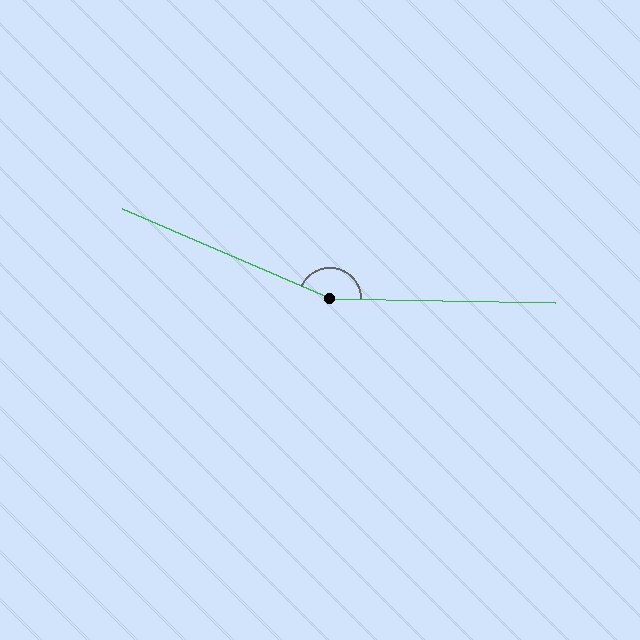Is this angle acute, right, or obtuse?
It is obtuse.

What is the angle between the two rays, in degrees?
Approximately 158 degrees.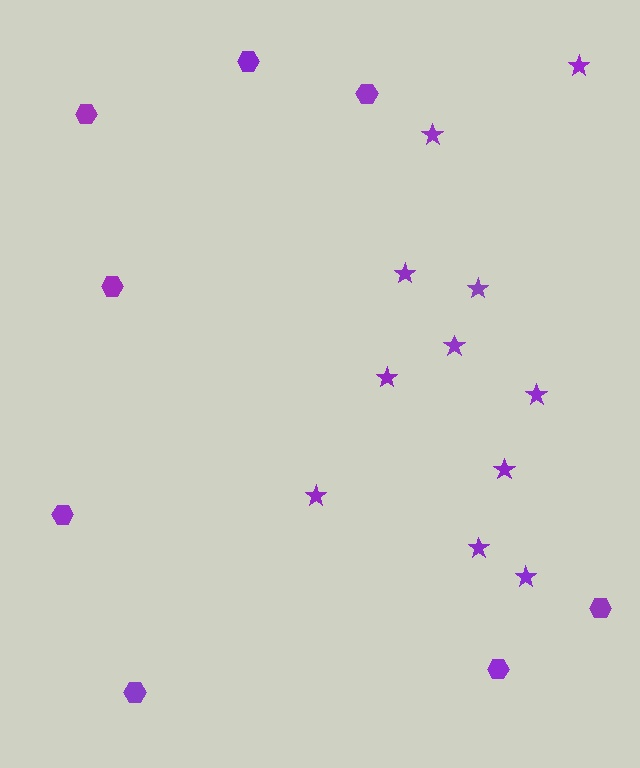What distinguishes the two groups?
There are 2 groups: one group of hexagons (8) and one group of stars (11).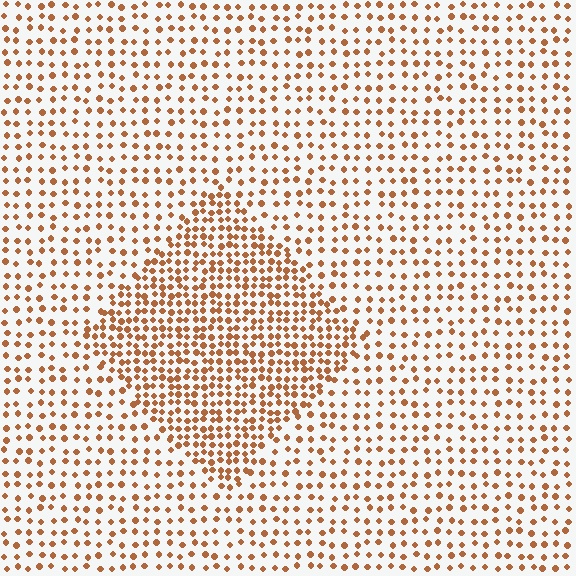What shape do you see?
I see a diamond.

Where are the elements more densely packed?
The elements are more densely packed inside the diamond boundary.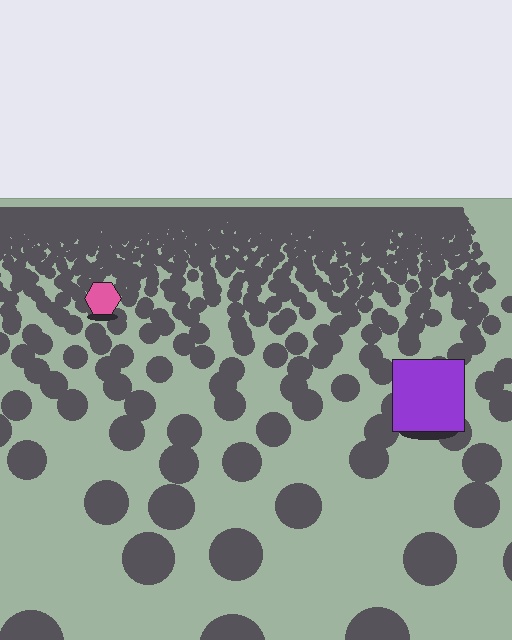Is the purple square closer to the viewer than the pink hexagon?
Yes. The purple square is closer — you can tell from the texture gradient: the ground texture is coarser near it.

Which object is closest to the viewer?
The purple square is closest. The texture marks near it are larger and more spread out.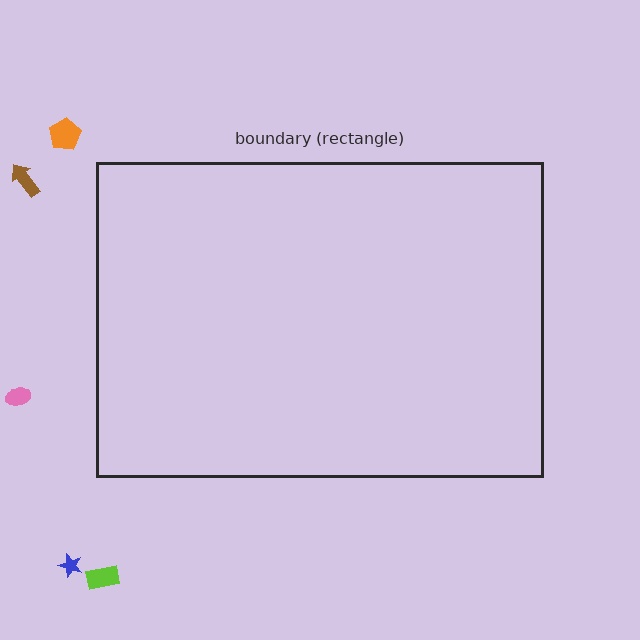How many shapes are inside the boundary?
0 inside, 5 outside.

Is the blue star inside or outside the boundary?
Outside.